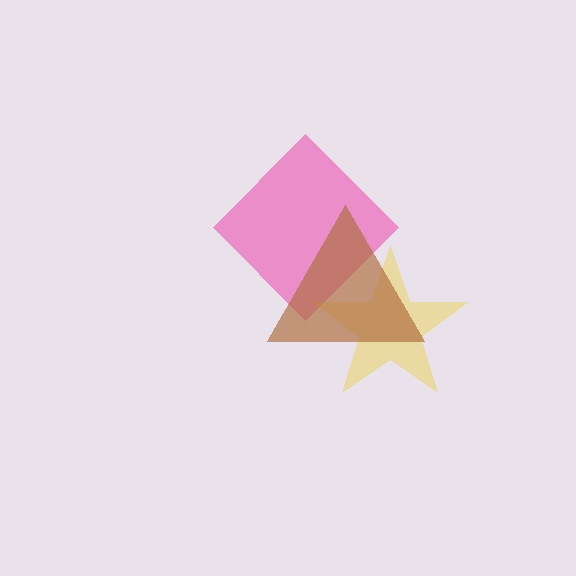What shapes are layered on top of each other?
The layered shapes are: a pink diamond, a yellow star, a brown triangle.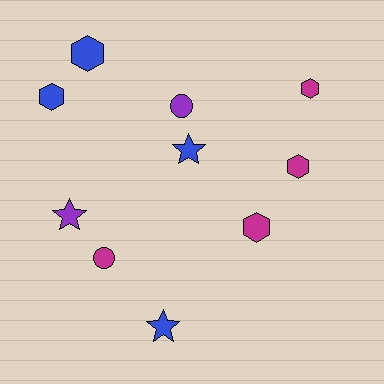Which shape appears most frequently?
Hexagon, with 5 objects.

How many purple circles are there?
There is 1 purple circle.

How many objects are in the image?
There are 10 objects.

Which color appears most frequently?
Blue, with 4 objects.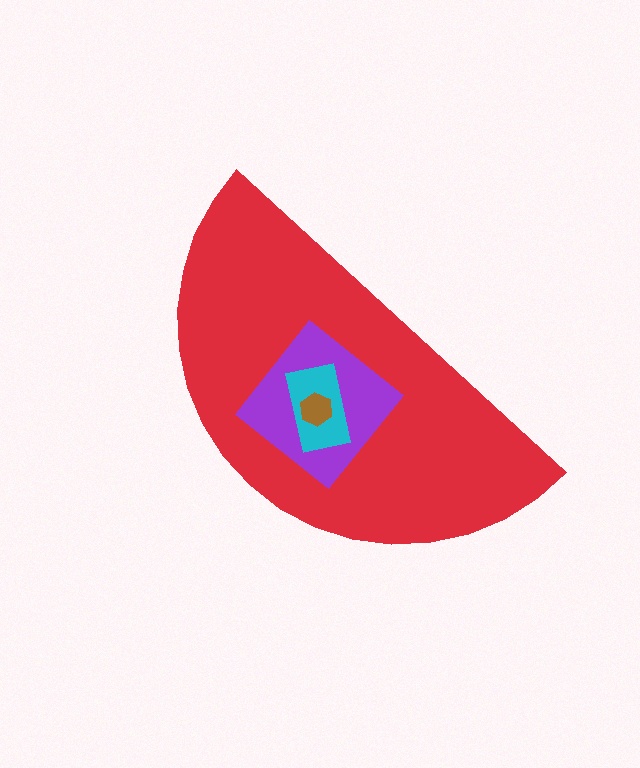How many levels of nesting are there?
4.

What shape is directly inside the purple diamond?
The cyan rectangle.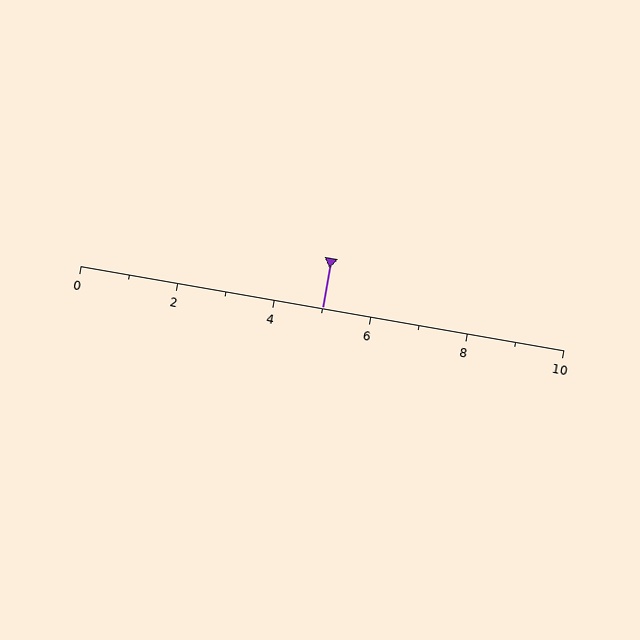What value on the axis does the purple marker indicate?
The marker indicates approximately 5.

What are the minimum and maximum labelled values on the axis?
The axis runs from 0 to 10.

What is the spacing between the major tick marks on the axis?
The major ticks are spaced 2 apart.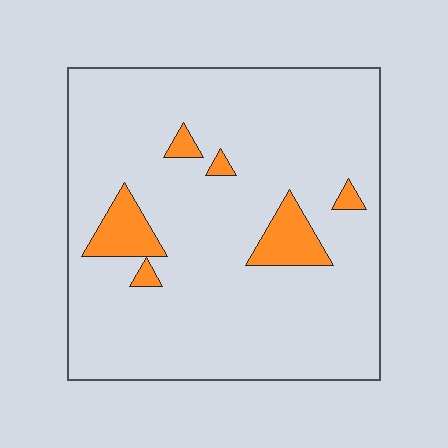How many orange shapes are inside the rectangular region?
6.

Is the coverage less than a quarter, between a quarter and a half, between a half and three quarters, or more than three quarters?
Less than a quarter.